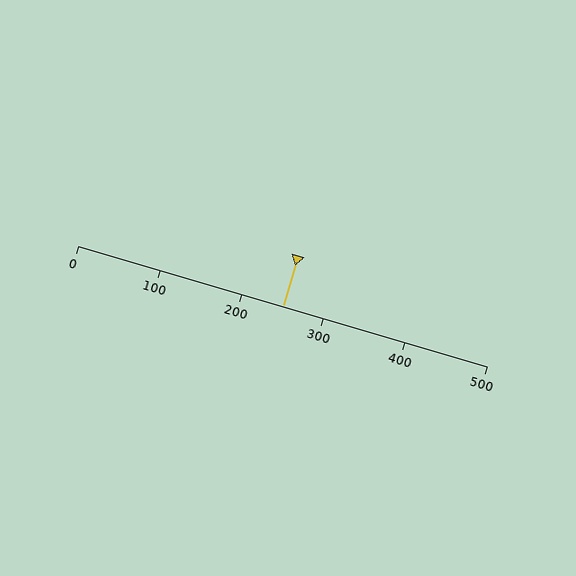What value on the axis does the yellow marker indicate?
The marker indicates approximately 250.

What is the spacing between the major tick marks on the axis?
The major ticks are spaced 100 apart.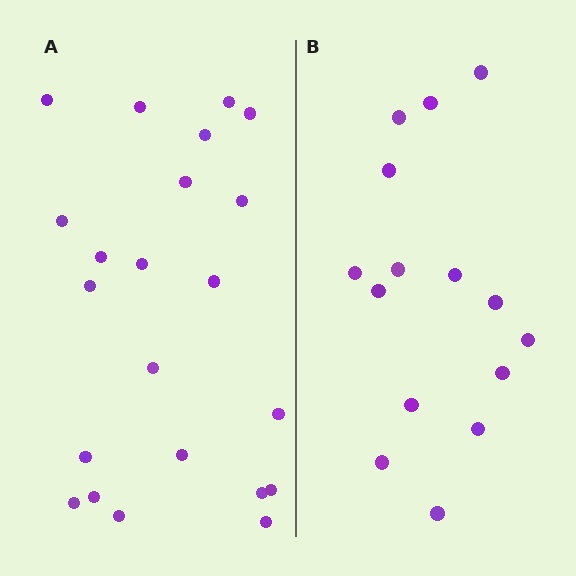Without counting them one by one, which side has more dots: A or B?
Region A (the left region) has more dots.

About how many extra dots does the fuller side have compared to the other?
Region A has roughly 8 or so more dots than region B.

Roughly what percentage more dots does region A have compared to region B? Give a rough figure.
About 45% more.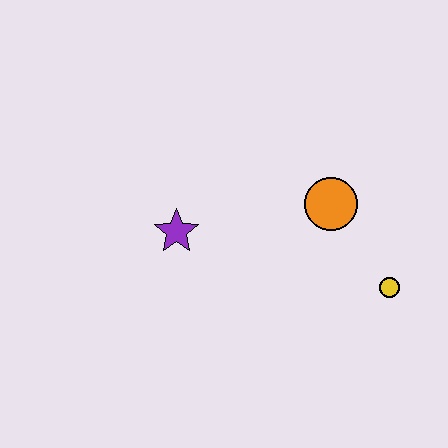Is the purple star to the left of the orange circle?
Yes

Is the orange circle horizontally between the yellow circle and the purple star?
Yes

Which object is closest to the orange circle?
The yellow circle is closest to the orange circle.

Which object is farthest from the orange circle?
The purple star is farthest from the orange circle.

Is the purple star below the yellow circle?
No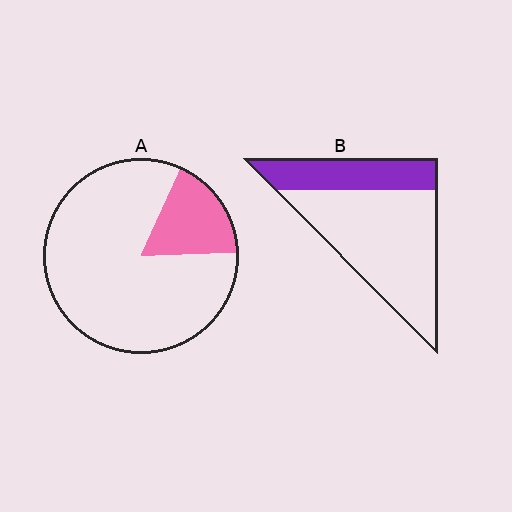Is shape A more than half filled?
No.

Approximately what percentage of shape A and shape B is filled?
A is approximately 20% and B is approximately 30%.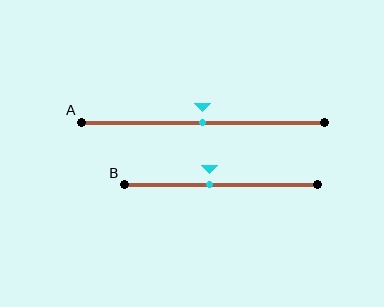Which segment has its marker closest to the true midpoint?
Segment A has its marker closest to the true midpoint.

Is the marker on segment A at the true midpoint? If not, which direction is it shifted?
Yes, the marker on segment A is at the true midpoint.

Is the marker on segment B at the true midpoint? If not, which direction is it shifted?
No, the marker on segment B is shifted to the left by about 6% of the segment length.